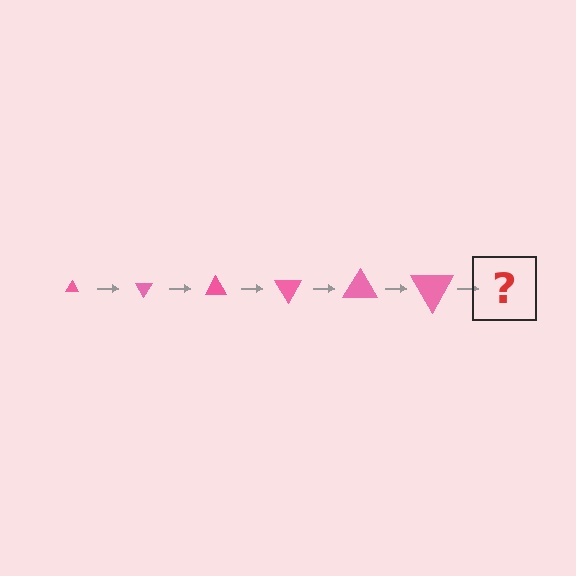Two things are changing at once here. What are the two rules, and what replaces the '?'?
The two rules are that the triangle grows larger each step and it rotates 60 degrees each step. The '?' should be a triangle, larger than the previous one and rotated 360 degrees from the start.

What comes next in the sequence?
The next element should be a triangle, larger than the previous one and rotated 360 degrees from the start.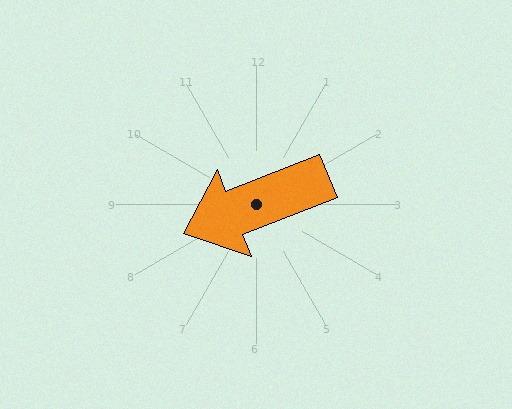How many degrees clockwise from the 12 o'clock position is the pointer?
Approximately 249 degrees.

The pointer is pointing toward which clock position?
Roughly 8 o'clock.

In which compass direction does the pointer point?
West.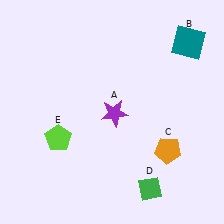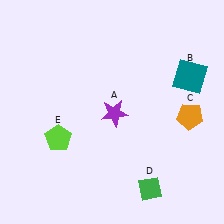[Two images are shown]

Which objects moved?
The objects that moved are: the teal square (B), the orange pentagon (C).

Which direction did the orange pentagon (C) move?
The orange pentagon (C) moved up.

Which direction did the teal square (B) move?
The teal square (B) moved down.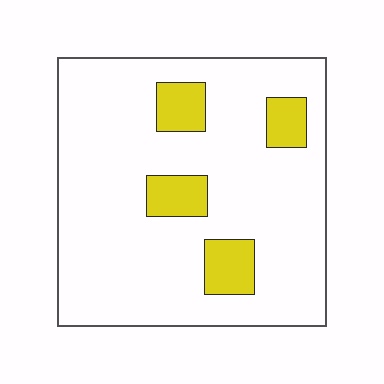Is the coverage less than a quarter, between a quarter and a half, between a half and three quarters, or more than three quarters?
Less than a quarter.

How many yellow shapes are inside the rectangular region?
4.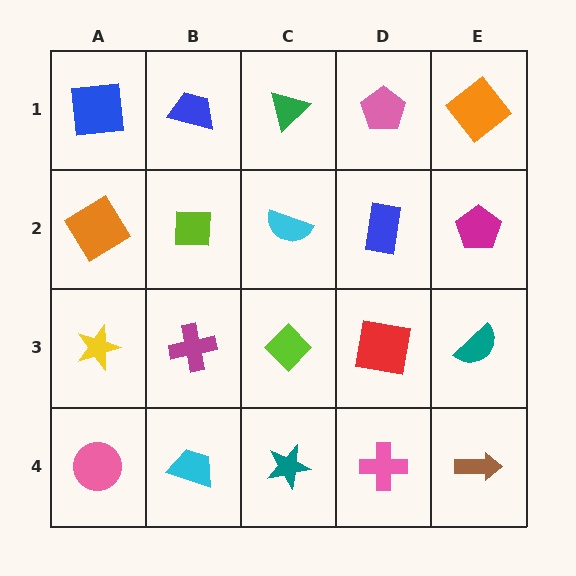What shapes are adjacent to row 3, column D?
A blue rectangle (row 2, column D), a pink cross (row 4, column D), a lime diamond (row 3, column C), a teal semicircle (row 3, column E).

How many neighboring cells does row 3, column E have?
3.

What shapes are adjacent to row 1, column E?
A magenta pentagon (row 2, column E), a pink pentagon (row 1, column D).